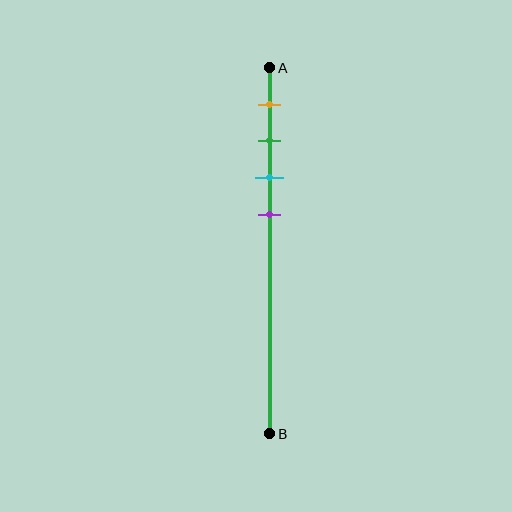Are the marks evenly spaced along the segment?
Yes, the marks are approximately evenly spaced.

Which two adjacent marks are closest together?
The green and cyan marks are the closest adjacent pair.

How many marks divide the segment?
There are 4 marks dividing the segment.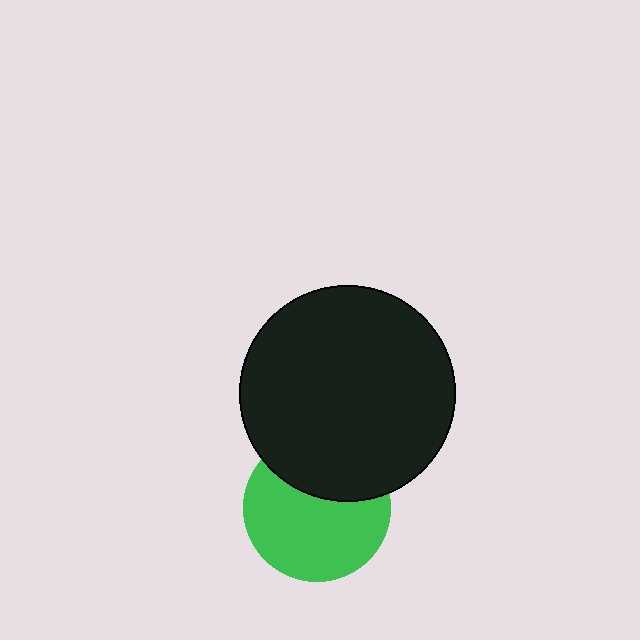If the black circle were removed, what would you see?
You would see the complete green circle.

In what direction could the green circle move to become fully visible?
The green circle could move down. That would shift it out from behind the black circle entirely.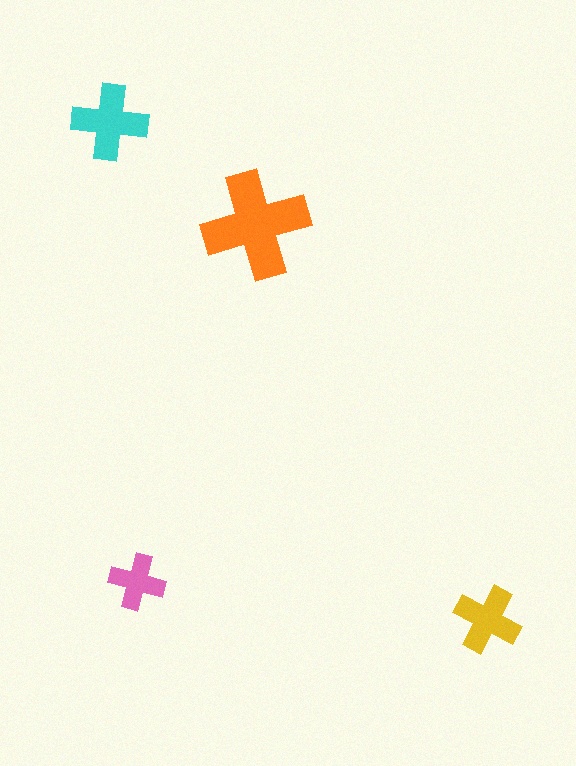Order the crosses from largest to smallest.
the orange one, the cyan one, the yellow one, the pink one.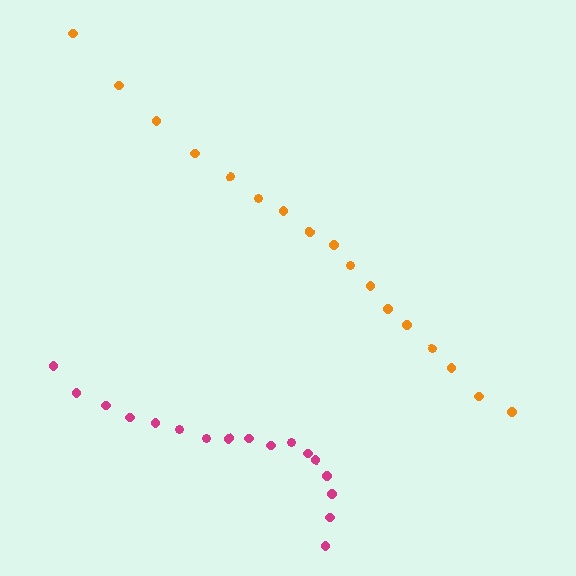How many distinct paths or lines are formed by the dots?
There are 2 distinct paths.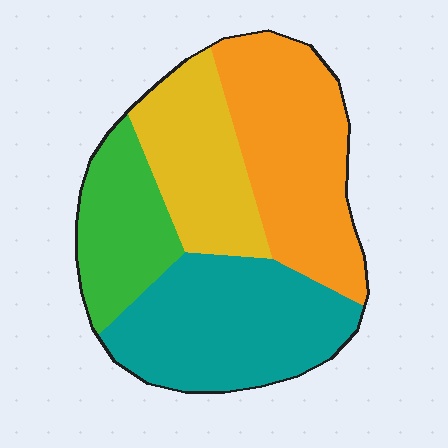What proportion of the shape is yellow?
Yellow covers around 20% of the shape.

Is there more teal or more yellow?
Teal.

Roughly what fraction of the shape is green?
Green covers about 15% of the shape.